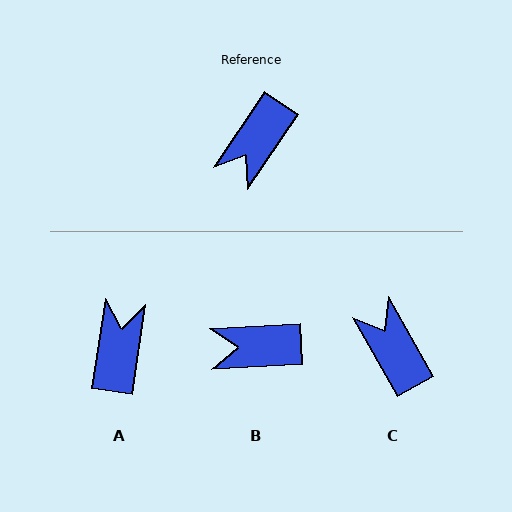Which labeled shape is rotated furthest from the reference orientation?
A, about 155 degrees away.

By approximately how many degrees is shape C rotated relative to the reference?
Approximately 117 degrees clockwise.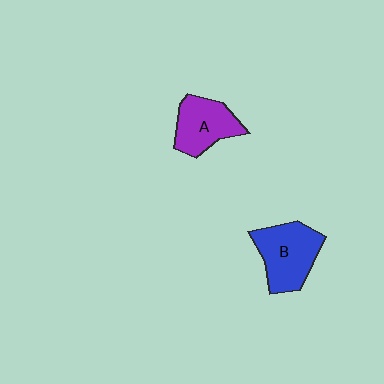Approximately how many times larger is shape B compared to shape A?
Approximately 1.2 times.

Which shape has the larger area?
Shape B (blue).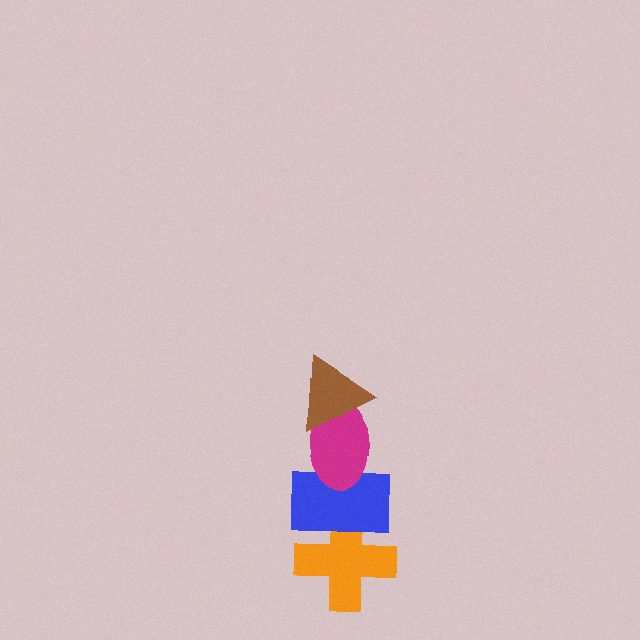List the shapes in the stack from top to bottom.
From top to bottom: the brown triangle, the magenta ellipse, the blue rectangle, the orange cross.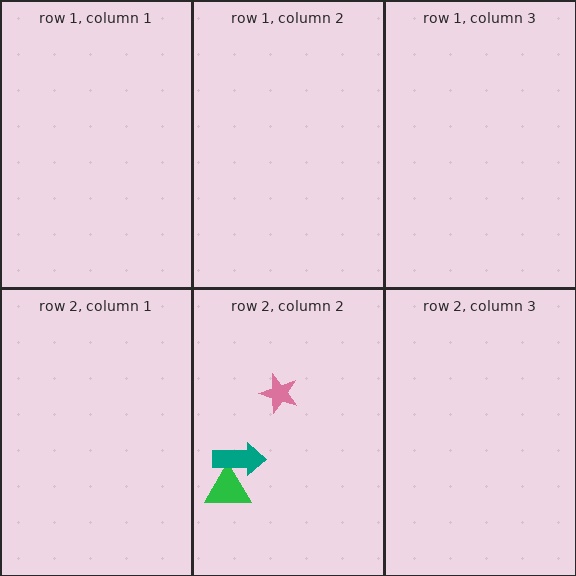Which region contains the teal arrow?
The row 2, column 2 region.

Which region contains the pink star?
The row 2, column 2 region.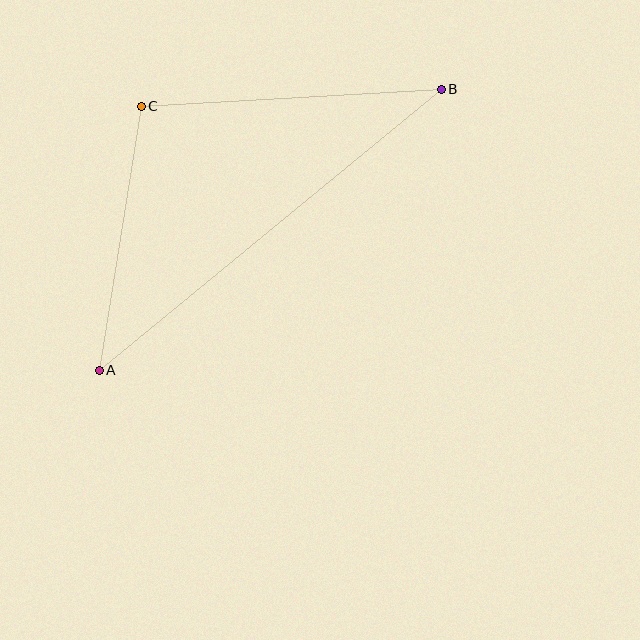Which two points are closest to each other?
Points A and C are closest to each other.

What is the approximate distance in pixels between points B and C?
The distance between B and C is approximately 301 pixels.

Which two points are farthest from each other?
Points A and B are farthest from each other.